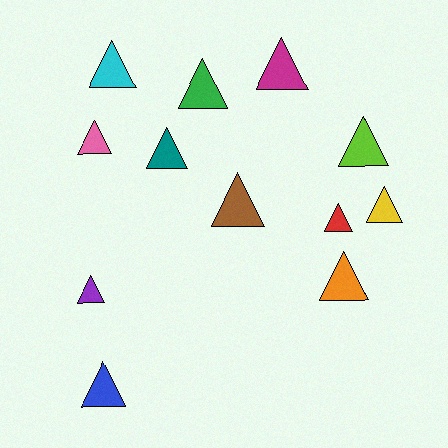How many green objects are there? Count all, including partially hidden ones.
There is 1 green object.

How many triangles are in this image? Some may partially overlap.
There are 12 triangles.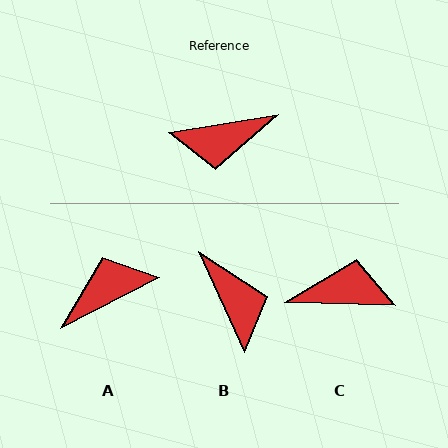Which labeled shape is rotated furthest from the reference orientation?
C, about 169 degrees away.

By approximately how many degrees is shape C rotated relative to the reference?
Approximately 169 degrees counter-clockwise.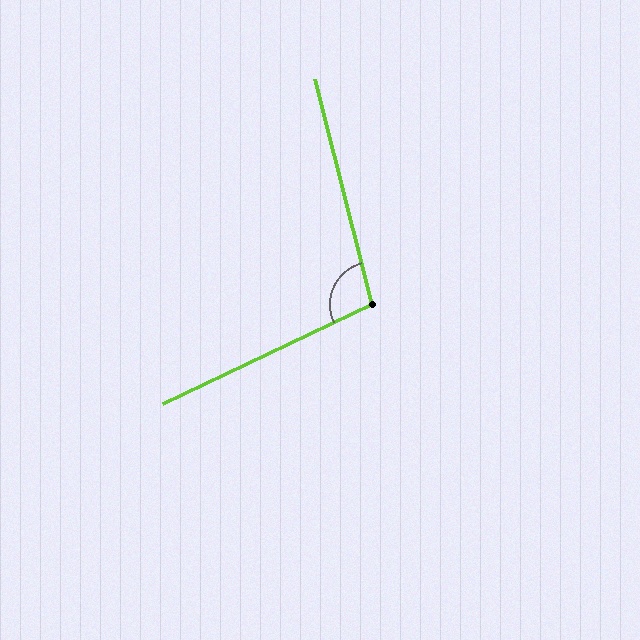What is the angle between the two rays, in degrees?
Approximately 101 degrees.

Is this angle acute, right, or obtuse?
It is obtuse.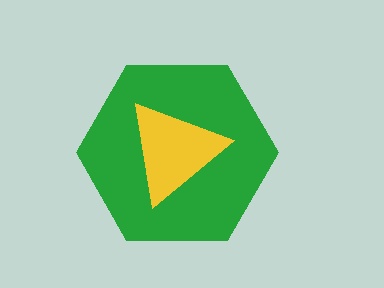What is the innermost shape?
The yellow triangle.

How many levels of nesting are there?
2.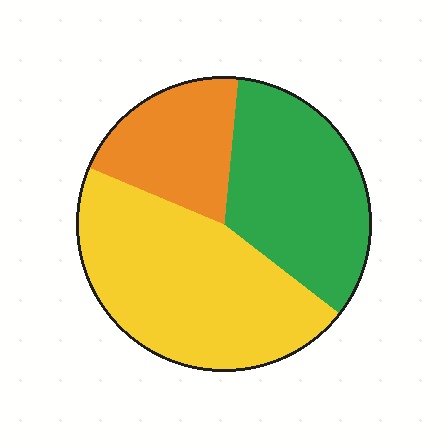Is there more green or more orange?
Green.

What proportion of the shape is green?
Green takes up about one third (1/3) of the shape.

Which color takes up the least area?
Orange, at roughly 20%.